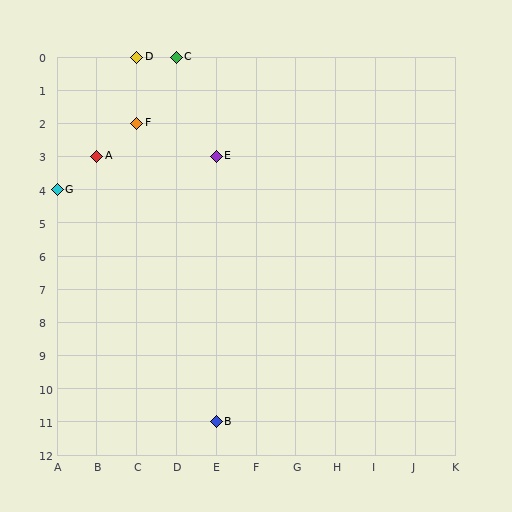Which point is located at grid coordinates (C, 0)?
Point D is at (C, 0).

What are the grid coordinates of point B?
Point B is at grid coordinates (E, 11).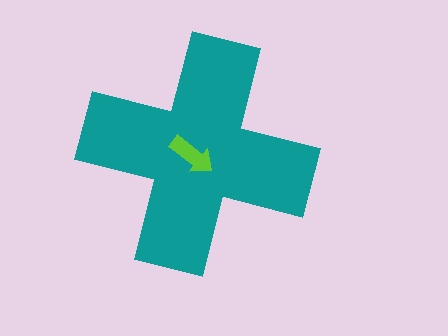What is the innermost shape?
The lime arrow.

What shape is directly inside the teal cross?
The lime arrow.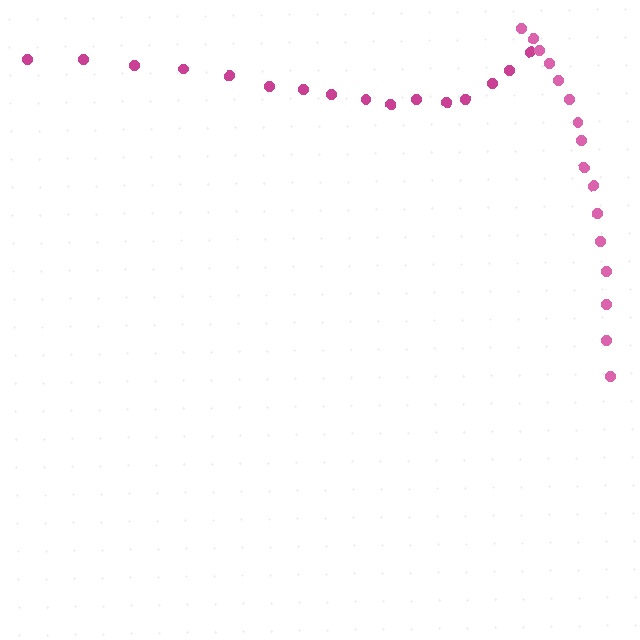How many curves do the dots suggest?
There are 2 distinct paths.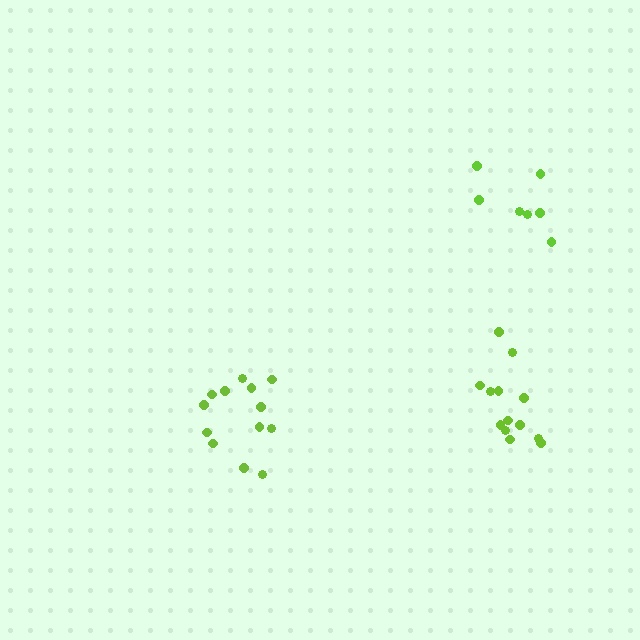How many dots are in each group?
Group 1: 13 dots, Group 2: 7 dots, Group 3: 13 dots (33 total).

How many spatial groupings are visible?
There are 3 spatial groupings.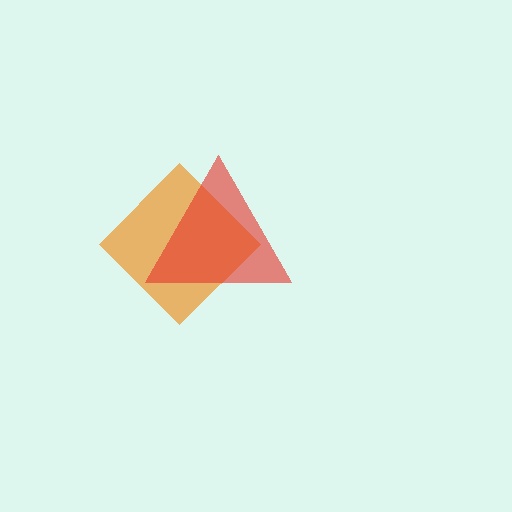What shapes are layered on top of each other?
The layered shapes are: an orange diamond, a red triangle.